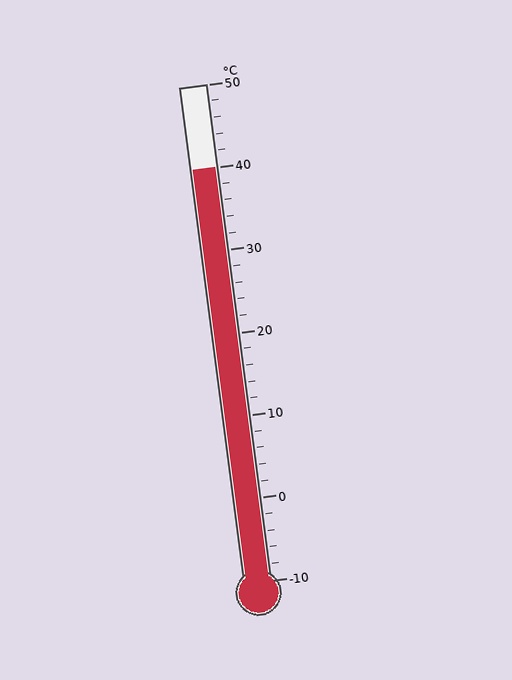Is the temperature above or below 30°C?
The temperature is above 30°C.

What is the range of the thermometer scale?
The thermometer scale ranges from -10°C to 50°C.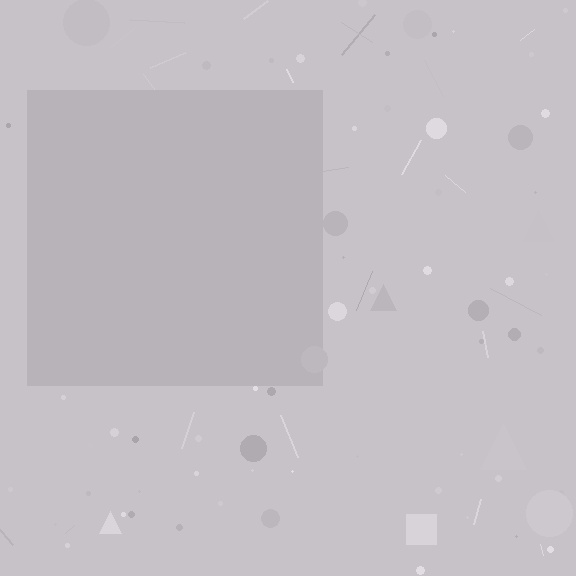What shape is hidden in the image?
A square is hidden in the image.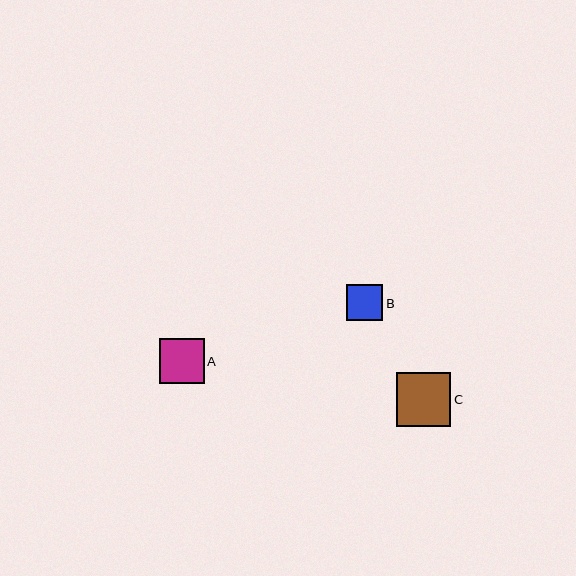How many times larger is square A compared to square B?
Square A is approximately 1.2 times the size of square B.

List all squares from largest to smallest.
From largest to smallest: C, A, B.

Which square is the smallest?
Square B is the smallest with a size of approximately 36 pixels.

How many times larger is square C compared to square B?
Square C is approximately 1.5 times the size of square B.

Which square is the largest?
Square C is the largest with a size of approximately 54 pixels.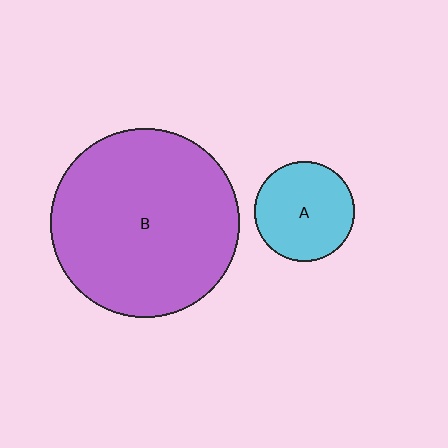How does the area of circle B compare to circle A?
Approximately 3.6 times.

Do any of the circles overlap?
No, none of the circles overlap.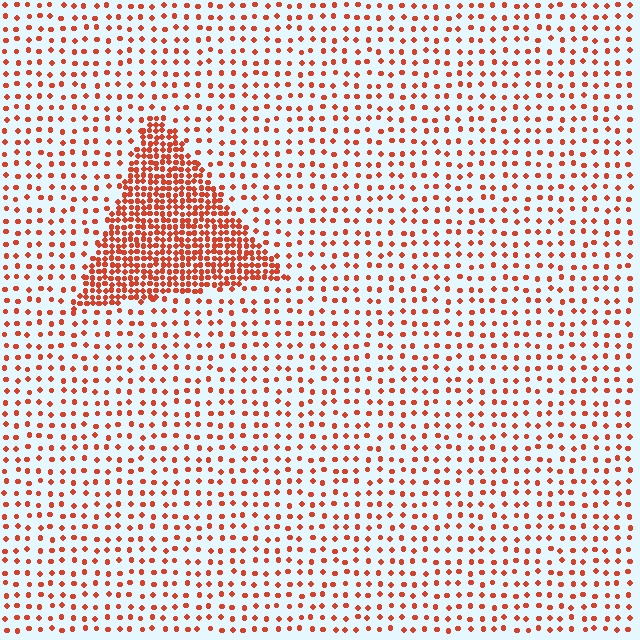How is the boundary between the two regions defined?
The boundary is defined by a change in element density (approximately 3.2x ratio). All elements are the same color, size, and shape.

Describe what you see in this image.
The image contains small red elements arranged at two different densities. A triangle-shaped region is visible where the elements are more densely packed than the surrounding area.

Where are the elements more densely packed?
The elements are more densely packed inside the triangle boundary.